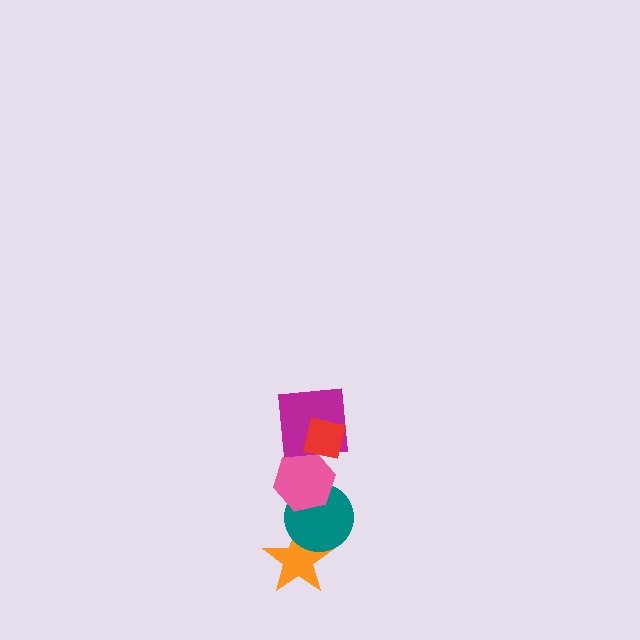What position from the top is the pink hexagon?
The pink hexagon is 3rd from the top.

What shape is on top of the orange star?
The teal circle is on top of the orange star.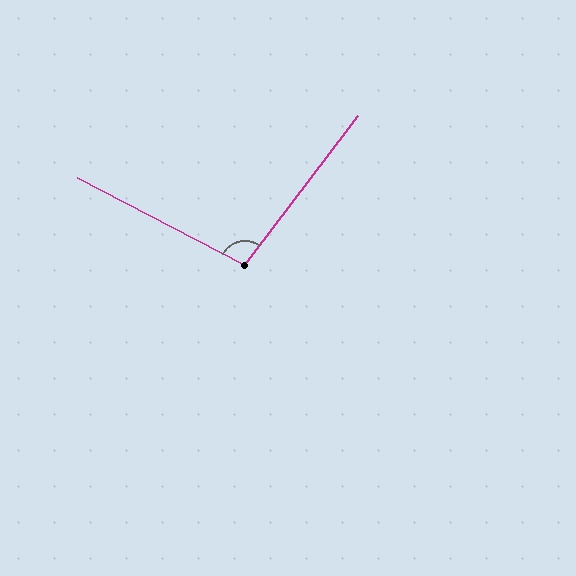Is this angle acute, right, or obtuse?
It is obtuse.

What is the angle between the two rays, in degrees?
Approximately 100 degrees.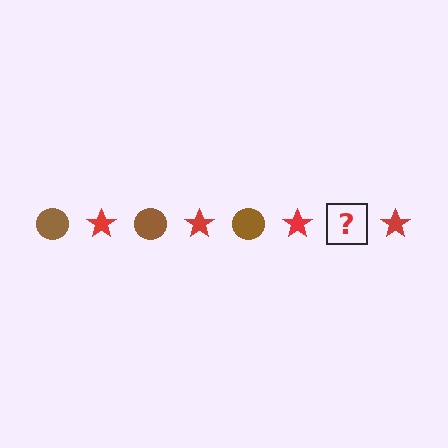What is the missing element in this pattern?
The missing element is a brown circle.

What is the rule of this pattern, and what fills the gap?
The rule is that the pattern alternates between brown circle and red star. The gap should be filled with a brown circle.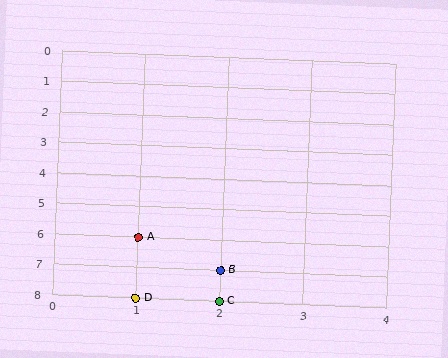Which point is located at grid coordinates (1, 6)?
Point A is at (1, 6).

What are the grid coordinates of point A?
Point A is at grid coordinates (1, 6).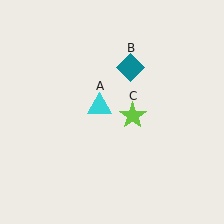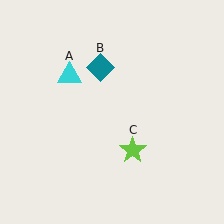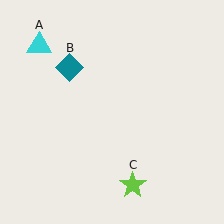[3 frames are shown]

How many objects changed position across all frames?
3 objects changed position: cyan triangle (object A), teal diamond (object B), lime star (object C).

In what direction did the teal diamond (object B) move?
The teal diamond (object B) moved left.